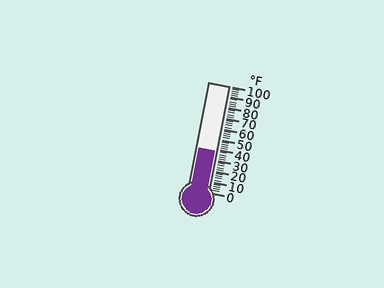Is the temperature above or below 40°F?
The temperature is below 40°F.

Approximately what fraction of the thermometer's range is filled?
The thermometer is filled to approximately 40% of its range.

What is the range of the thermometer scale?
The thermometer scale ranges from 0°F to 100°F.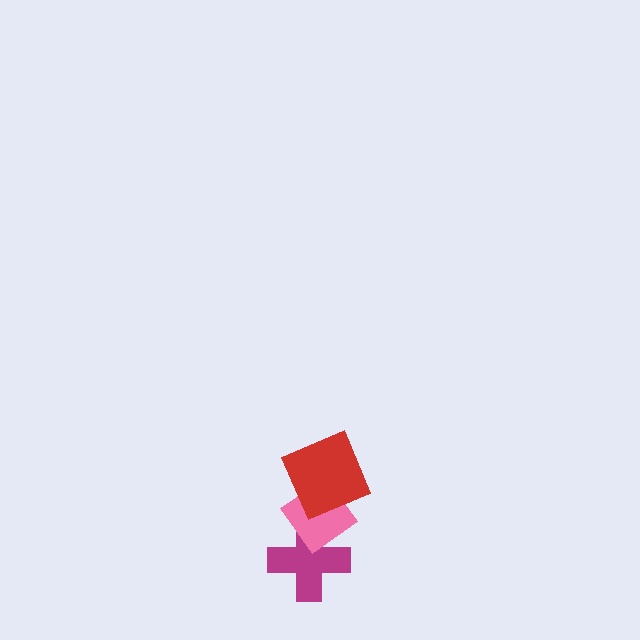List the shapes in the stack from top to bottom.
From top to bottom: the red square, the pink diamond, the magenta cross.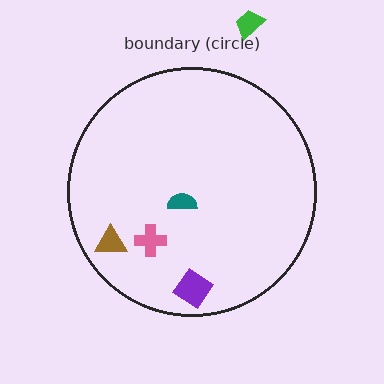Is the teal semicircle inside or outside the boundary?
Inside.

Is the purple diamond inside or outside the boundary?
Inside.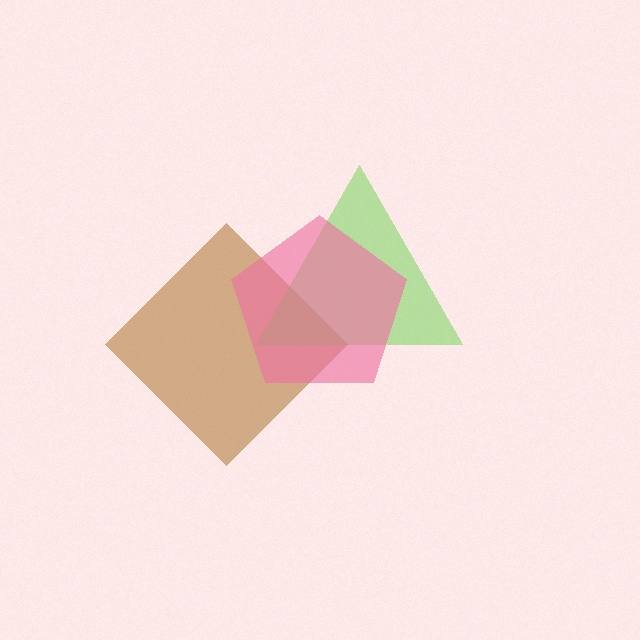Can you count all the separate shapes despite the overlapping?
Yes, there are 3 separate shapes.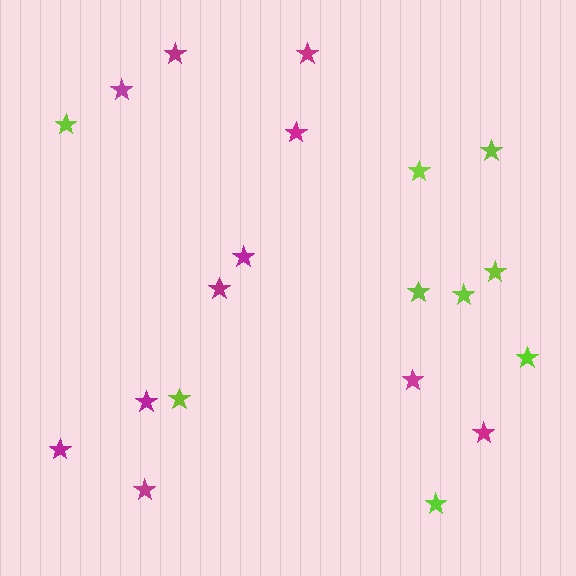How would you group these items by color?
There are 2 groups: one group of magenta stars (11) and one group of lime stars (9).